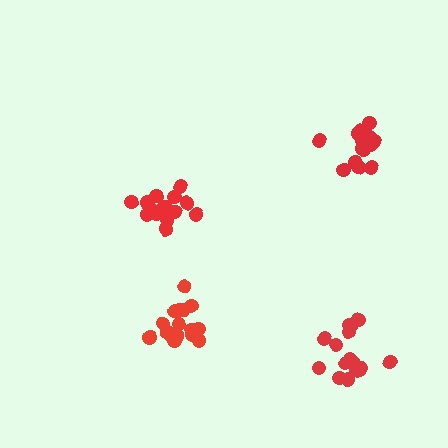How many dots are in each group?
Group 1: 15 dots, Group 2: 16 dots, Group 3: 15 dots, Group 4: 16 dots (62 total).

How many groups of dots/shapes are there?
There are 4 groups.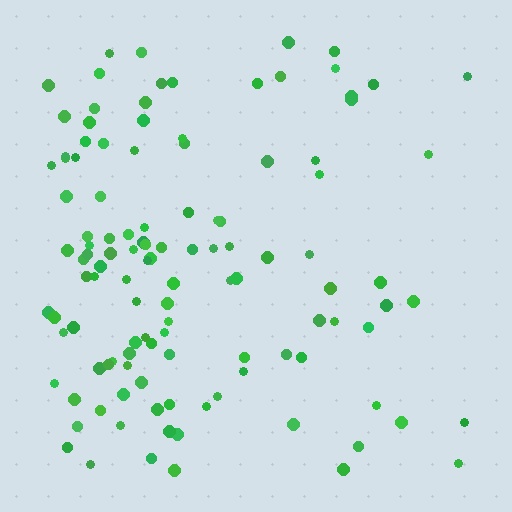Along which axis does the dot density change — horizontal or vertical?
Horizontal.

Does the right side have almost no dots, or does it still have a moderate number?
Still a moderate number, just noticeably fewer than the left.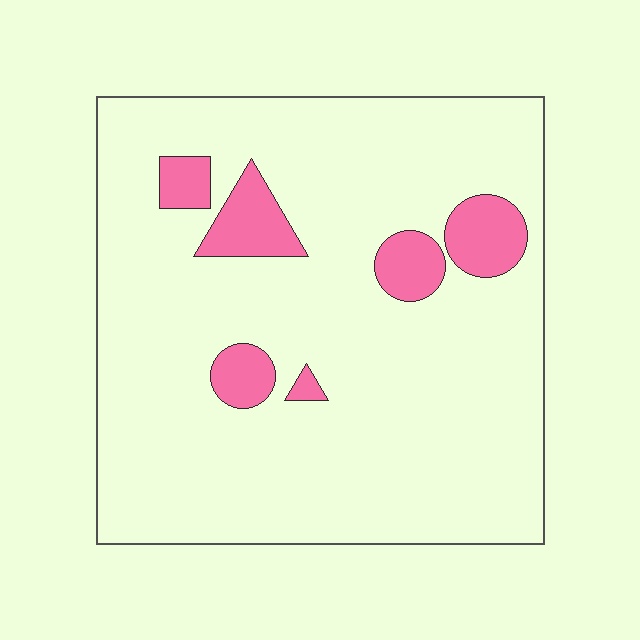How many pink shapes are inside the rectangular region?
6.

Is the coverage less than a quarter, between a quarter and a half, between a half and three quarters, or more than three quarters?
Less than a quarter.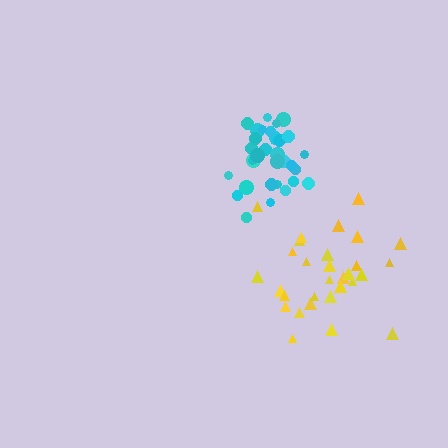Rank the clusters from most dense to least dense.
cyan, yellow.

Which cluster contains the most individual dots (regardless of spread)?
Cyan (33).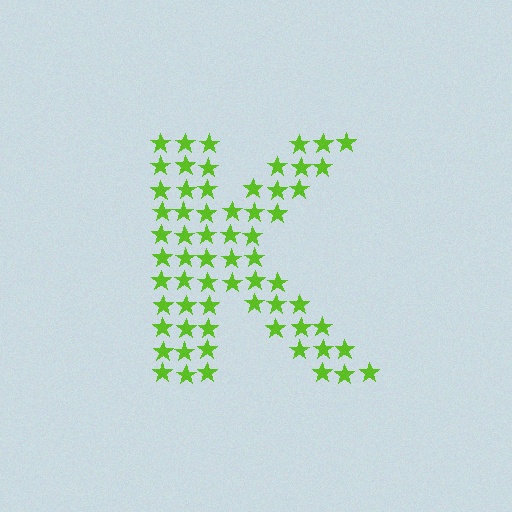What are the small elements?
The small elements are stars.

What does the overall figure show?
The overall figure shows the letter K.